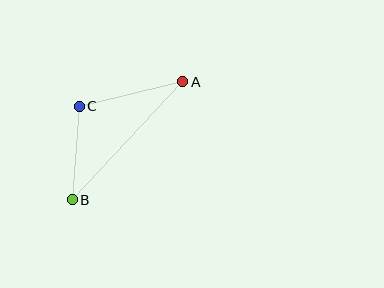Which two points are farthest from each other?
Points A and B are farthest from each other.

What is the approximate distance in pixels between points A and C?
The distance between A and C is approximately 106 pixels.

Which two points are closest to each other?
Points B and C are closest to each other.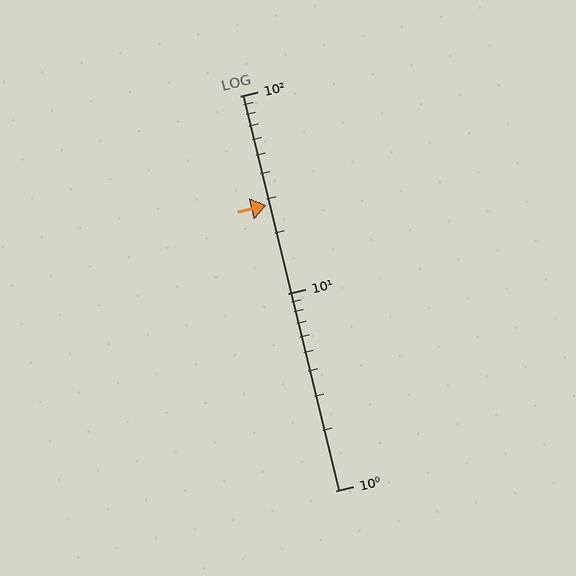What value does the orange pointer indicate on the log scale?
The pointer indicates approximately 28.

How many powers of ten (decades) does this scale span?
The scale spans 2 decades, from 1 to 100.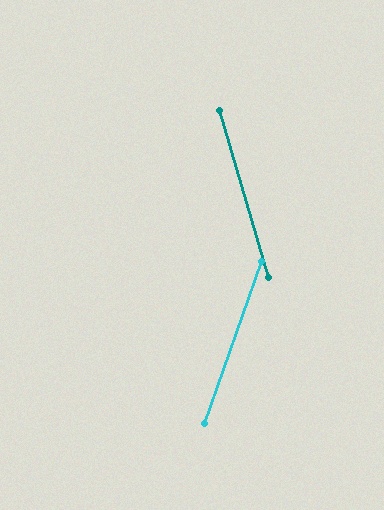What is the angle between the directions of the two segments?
Approximately 36 degrees.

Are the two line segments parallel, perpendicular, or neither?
Neither parallel nor perpendicular — they differ by about 36°.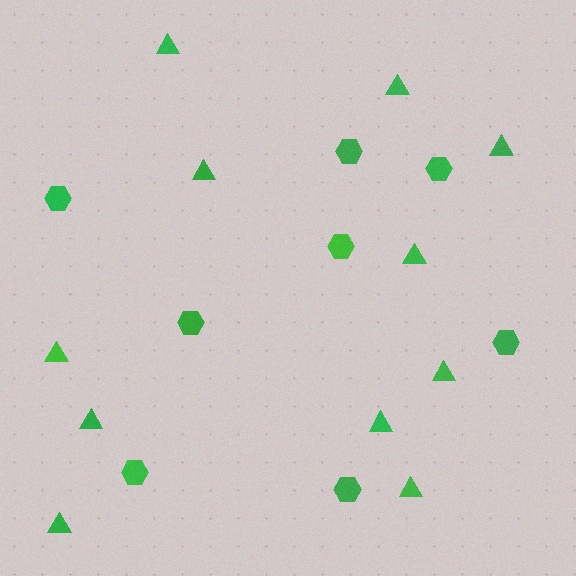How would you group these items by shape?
There are 2 groups: one group of hexagons (8) and one group of triangles (11).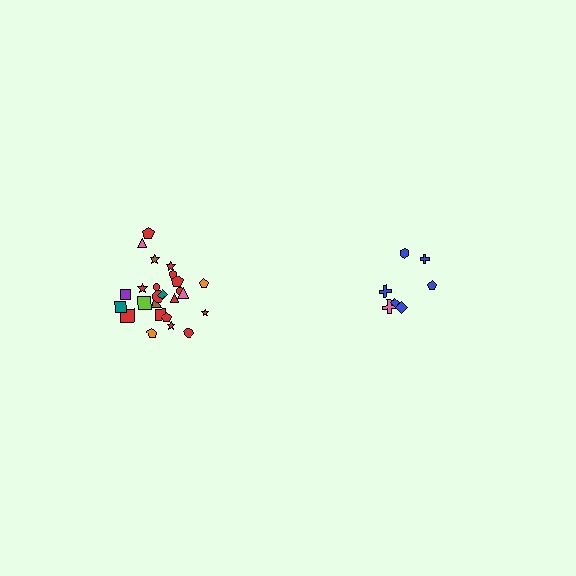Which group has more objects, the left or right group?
The left group.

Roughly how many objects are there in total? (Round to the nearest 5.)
Roughly 30 objects in total.